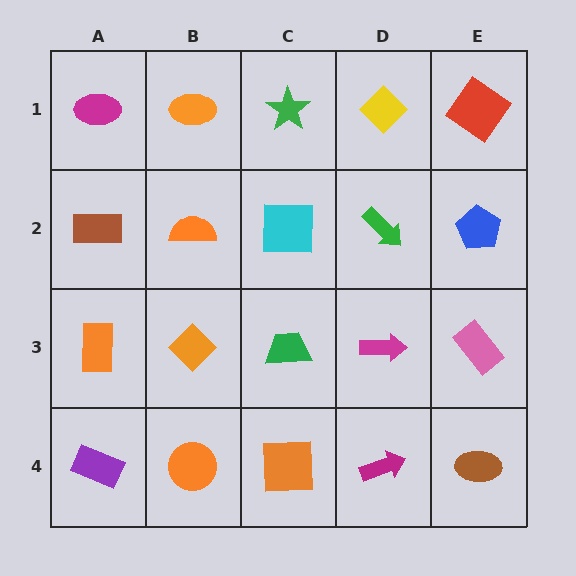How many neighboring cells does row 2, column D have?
4.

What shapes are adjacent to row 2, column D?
A yellow diamond (row 1, column D), a magenta arrow (row 3, column D), a cyan square (row 2, column C), a blue pentagon (row 2, column E).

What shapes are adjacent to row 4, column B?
An orange diamond (row 3, column B), a purple rectangle (row 4, column A), an orange square (row 4, column C).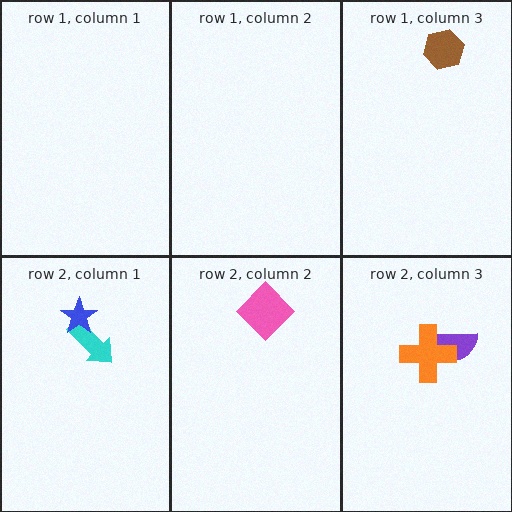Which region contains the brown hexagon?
The row 1, column 3 region.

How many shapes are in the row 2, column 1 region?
2.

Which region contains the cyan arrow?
The row 2, column 1 region.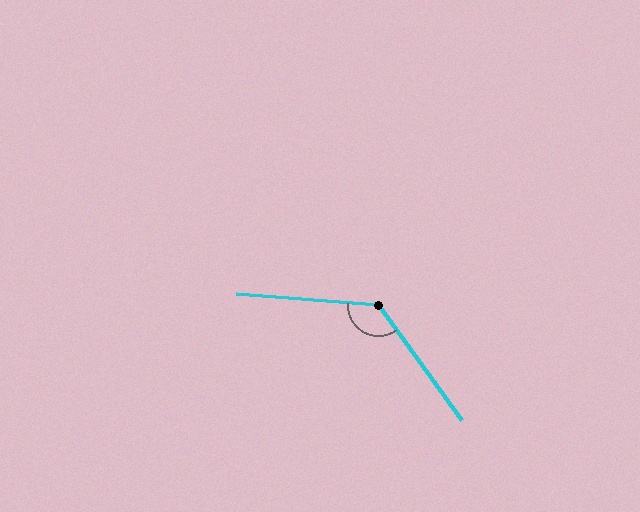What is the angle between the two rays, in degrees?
Approximately 130 degrees.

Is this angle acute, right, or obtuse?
It is obtuse.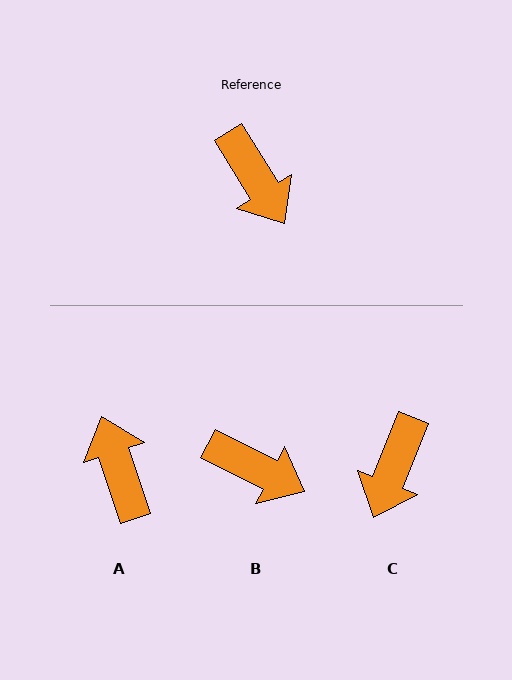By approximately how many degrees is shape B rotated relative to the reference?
Approximately 32 degrees counter-clockwise.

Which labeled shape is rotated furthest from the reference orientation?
A, about 167 degrees away.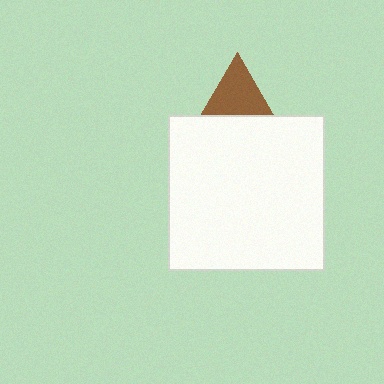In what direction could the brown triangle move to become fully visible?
The brown triangle could move up. That would shift it out from behind the white square entirely.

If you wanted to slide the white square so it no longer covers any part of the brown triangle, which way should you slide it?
Slide it down — that is the most direct way to separate the two shapes.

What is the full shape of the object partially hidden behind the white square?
The partially hidden object is a brown triangle.